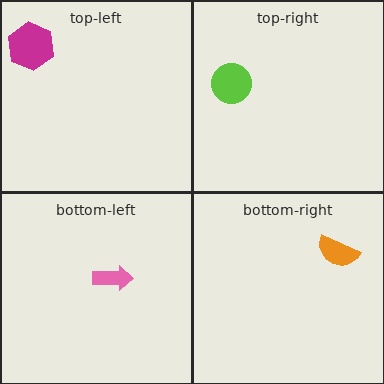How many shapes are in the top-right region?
1.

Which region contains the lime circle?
The top-right region.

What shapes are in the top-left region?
The magenta hexagon.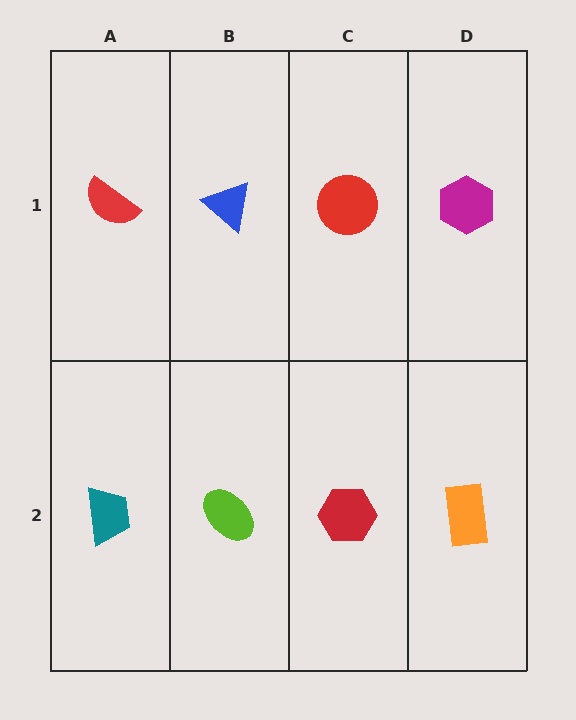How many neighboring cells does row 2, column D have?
2.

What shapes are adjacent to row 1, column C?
A red hexagon (row 2, column C), a blue triangle (row 1, column B), a magenta hexagon (row 1, column D).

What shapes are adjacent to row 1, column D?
An orange rectangle (row 2, column D), a red circle (row 1, column C).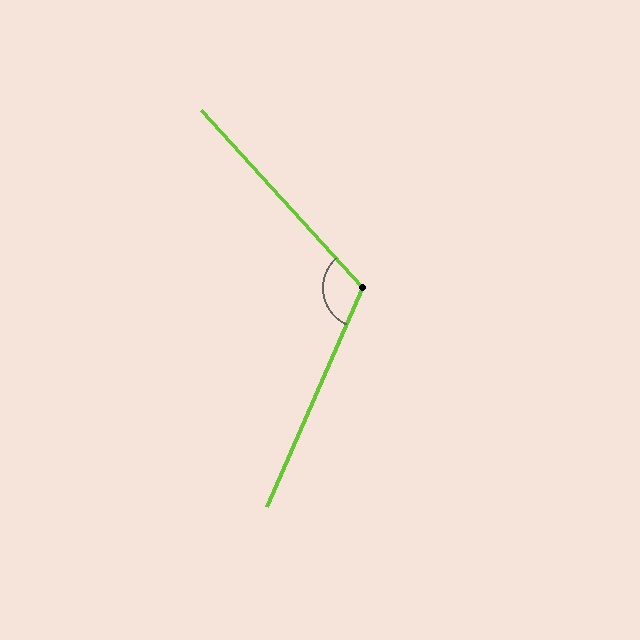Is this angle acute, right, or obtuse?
It is obtuse.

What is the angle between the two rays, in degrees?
Approximately 114 degrees.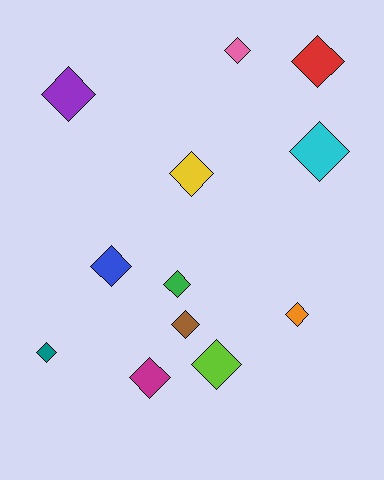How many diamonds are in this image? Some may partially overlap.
There are 12 diamonds.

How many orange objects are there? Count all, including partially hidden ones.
There is 1 orange object.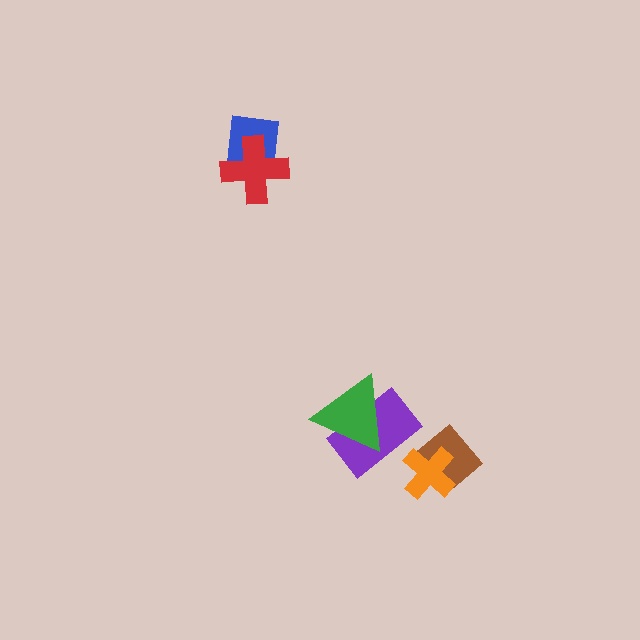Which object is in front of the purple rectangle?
The green triangle is in front of the purple rectangle.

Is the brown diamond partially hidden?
Yes, it is partially covered by another shape.